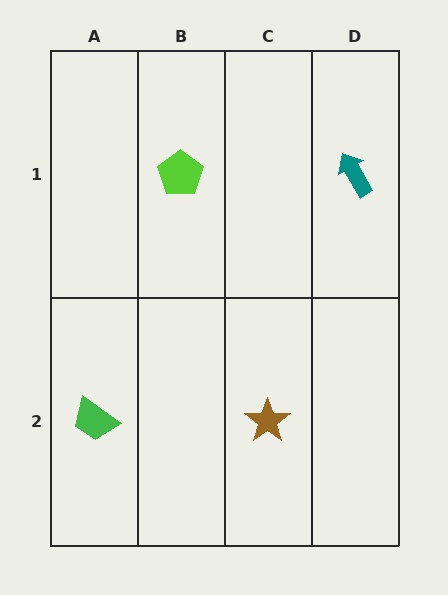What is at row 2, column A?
A green trapezoid.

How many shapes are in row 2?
2 shapes.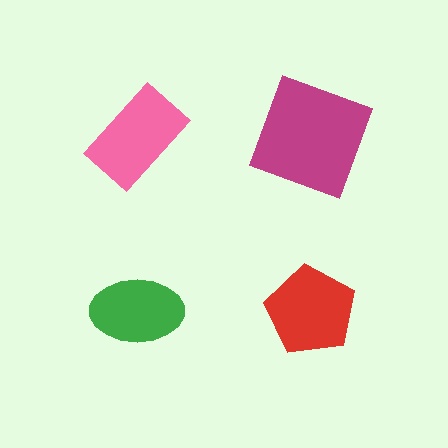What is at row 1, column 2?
A magenta square.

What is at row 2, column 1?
A green ellipse.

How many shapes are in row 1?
2 shapes.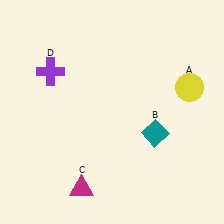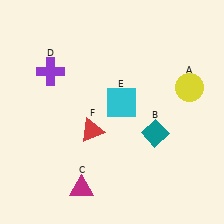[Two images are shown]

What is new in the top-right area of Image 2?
A cyan square (E) was added in the top-right area of Image 2.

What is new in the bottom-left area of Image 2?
A red triangle (F) was added in the bottom-left area of Image 2.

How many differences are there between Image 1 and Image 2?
There are 2 differences between the two images.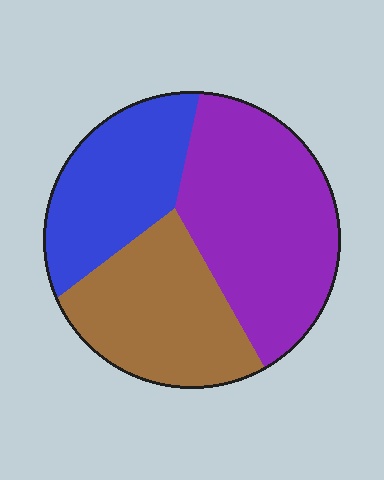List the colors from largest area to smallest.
From largest to smallest: purple, brown, blue.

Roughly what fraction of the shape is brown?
Brown takes up about one third (1/3) of the shape.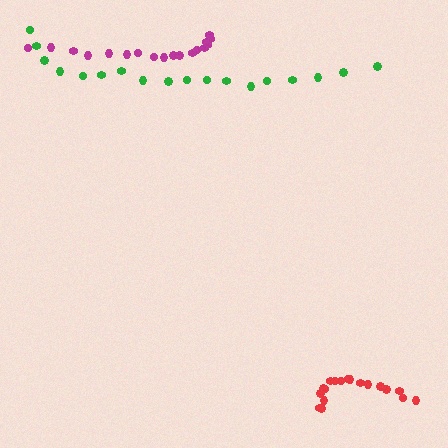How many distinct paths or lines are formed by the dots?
There are 3 distinct paths.